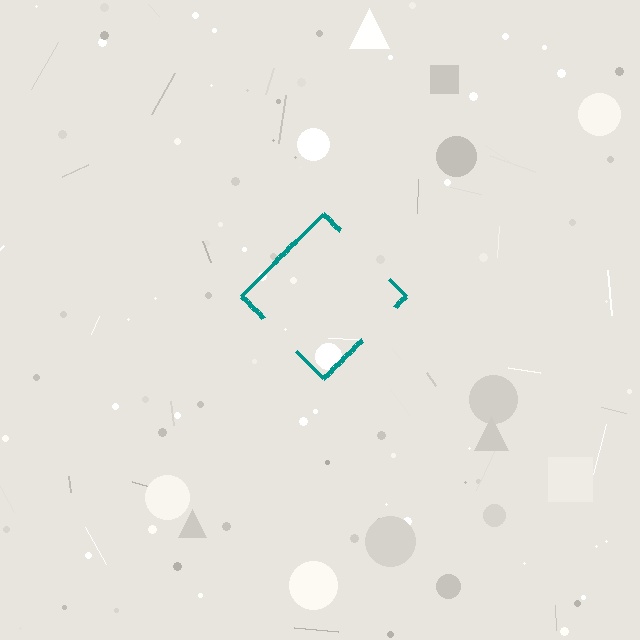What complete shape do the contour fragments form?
The contour fragments form a diamond.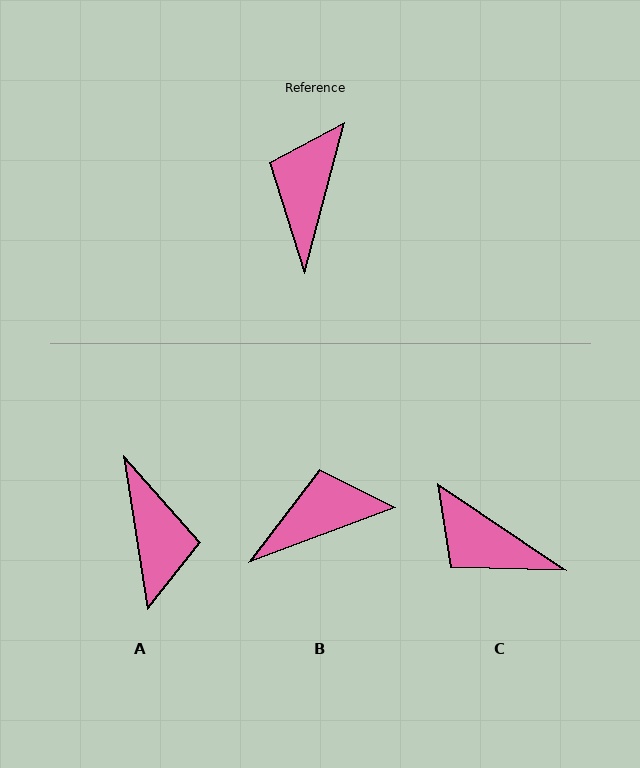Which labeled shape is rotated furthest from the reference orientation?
A, about 156 degrees away.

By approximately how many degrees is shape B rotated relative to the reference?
Approximately 55 degrees clockwise.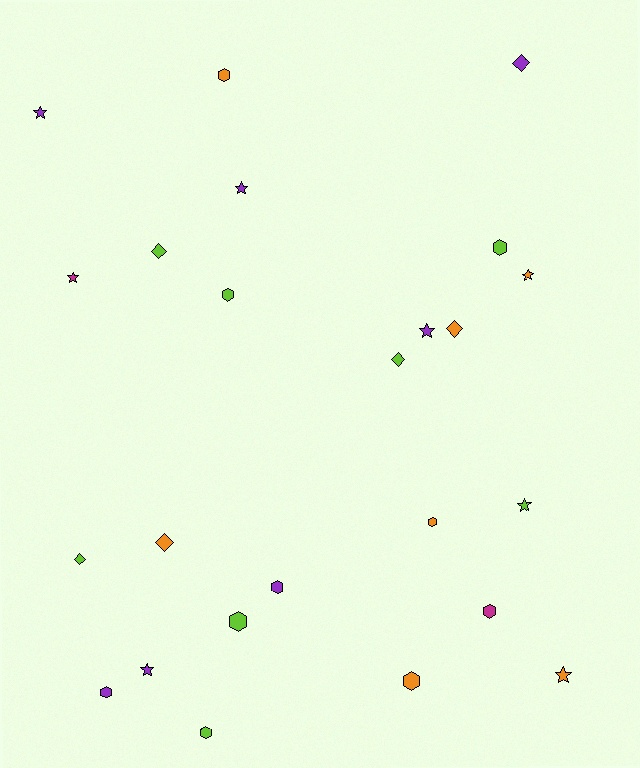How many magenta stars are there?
There is 1 magenta star.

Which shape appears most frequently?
Hexagon, with 10 objects.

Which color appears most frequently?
Lime, with 8 objects.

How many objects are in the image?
There are 24 objects.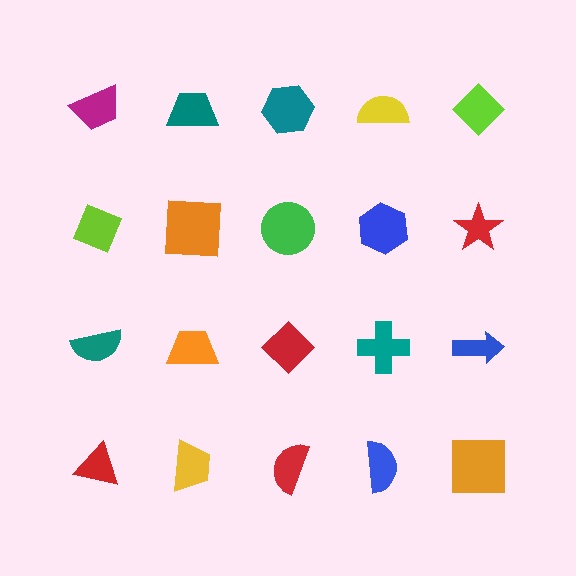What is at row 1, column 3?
A teal hexagon.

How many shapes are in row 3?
5 shapes.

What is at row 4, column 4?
A blue semicircle.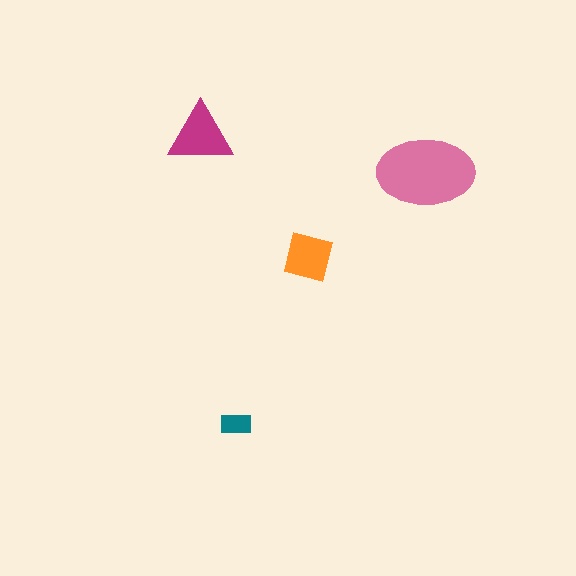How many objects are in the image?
There are 4 objects in the image.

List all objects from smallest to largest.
The teal rectangle, the orange square, the magenta triangle, the pink ellipse.